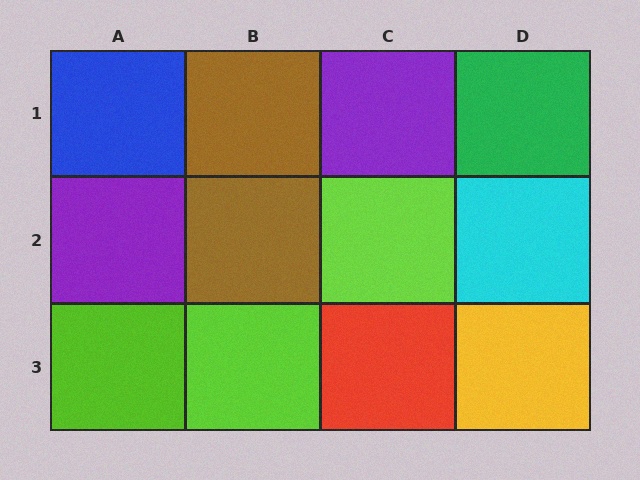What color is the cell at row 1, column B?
Brown.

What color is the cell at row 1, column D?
Green.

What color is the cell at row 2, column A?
Purple.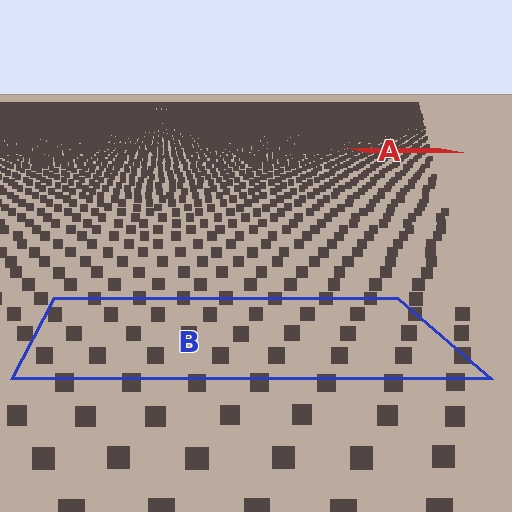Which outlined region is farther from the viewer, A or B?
Region A is farther from the viewer — the texture elements inside it appear smaller and more densely packed.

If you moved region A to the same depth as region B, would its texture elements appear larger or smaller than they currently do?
They would appear larger. At a closer depth, the same texture elements are projected at a bigger on-screen size.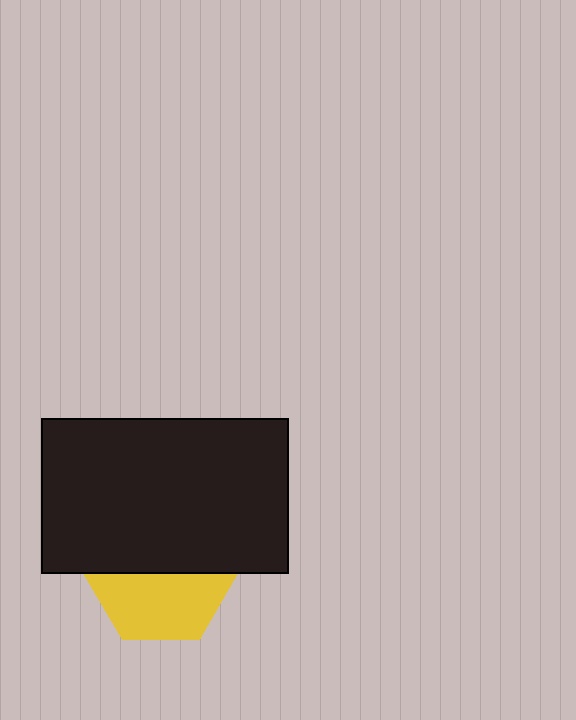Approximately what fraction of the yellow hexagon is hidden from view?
Roughly 51% of the yellow hexagon is hidden behind the black rectangle.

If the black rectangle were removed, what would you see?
You would see the complete yellow hexagon.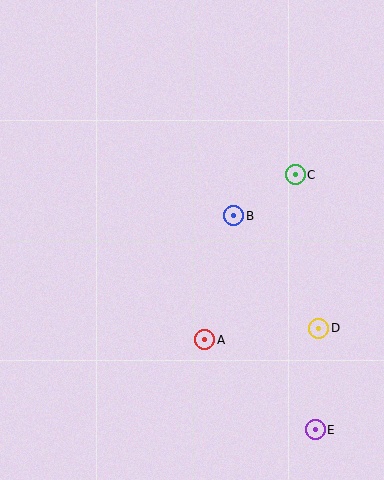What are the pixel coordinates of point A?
Point A is at (205, 340).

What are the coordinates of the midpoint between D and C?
The midpoint between D and C is at (307, 251).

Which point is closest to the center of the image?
Point B at (234, 216) is closest to the center.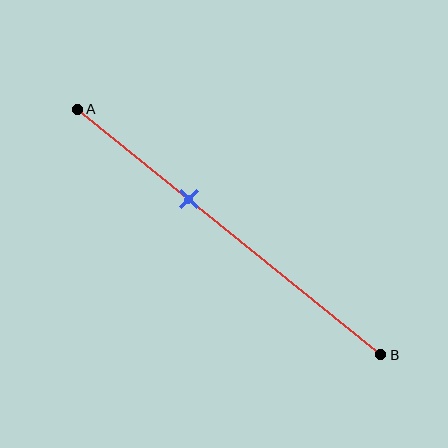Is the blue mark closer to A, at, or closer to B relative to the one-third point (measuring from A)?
The blue mark is closer to point B than the one-third point of segment AB.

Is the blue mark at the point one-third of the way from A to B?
No, the mark is at about 35% from A, not at the 33% one-third point.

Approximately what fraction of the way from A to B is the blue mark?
The blue mark is approximately 35% of the way from A to B.